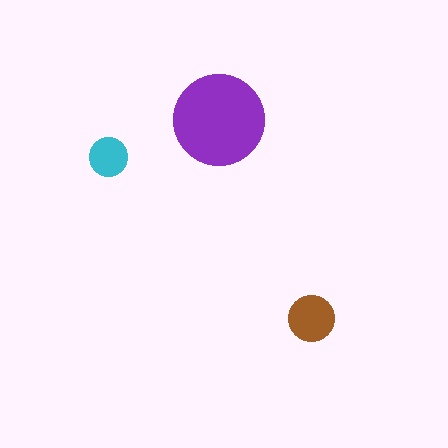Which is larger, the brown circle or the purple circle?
The purple one.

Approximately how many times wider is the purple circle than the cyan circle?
About 2.5 times wider.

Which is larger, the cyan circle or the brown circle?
The brown one.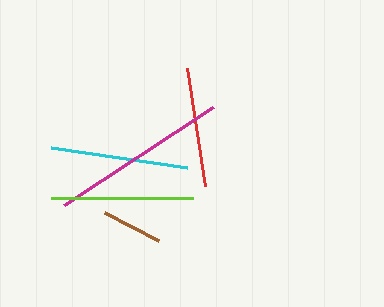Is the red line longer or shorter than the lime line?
The lime line is longer than the red line.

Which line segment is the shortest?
The brown line is the shortest at approximately 60 pixels.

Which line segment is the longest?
The magenta line is the longest at approximately 178 pixels.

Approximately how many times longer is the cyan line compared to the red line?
The cyan line is approximately 1.2 times the length of the red line.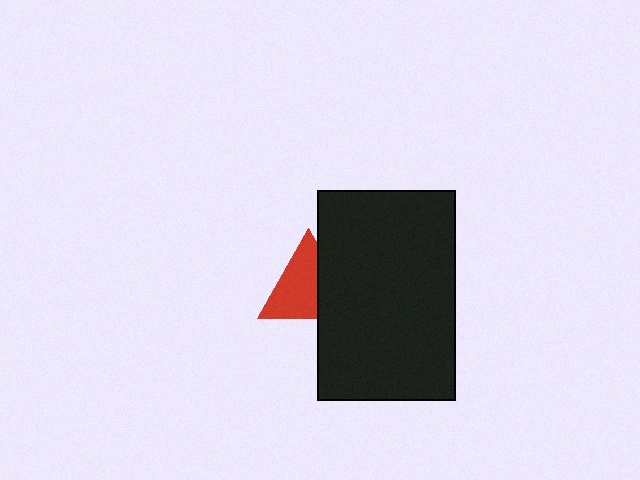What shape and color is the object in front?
The object in front is a black rectangle.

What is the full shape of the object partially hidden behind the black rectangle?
The partially hidden object is a red triangle.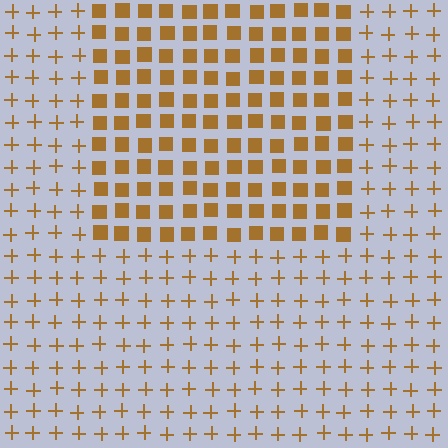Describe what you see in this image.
The image is filled with small brown elements arranged in a uniform grid. A rectangle-shaped region contains squares, while the surrounding area contains plus signs. The boundary is defined purely by the change in element shape.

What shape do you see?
I see a rectangle.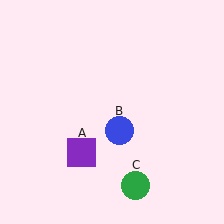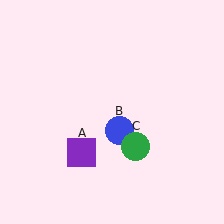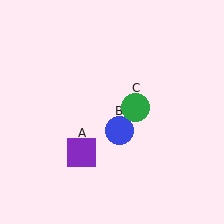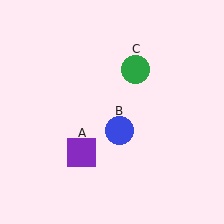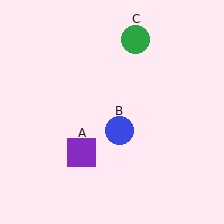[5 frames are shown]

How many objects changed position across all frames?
1 object changed position: green circle (object C).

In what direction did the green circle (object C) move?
The green circle (object C) moved up.